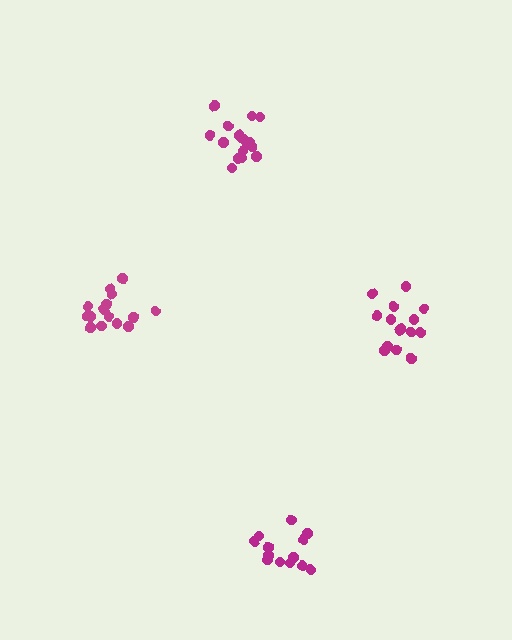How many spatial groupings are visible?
There are 4 spatial groupings.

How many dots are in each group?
Group 1: 13 dots, Group 2: 15 dots, Group 3: 15 dots, Group 4: 16 dots (59 total).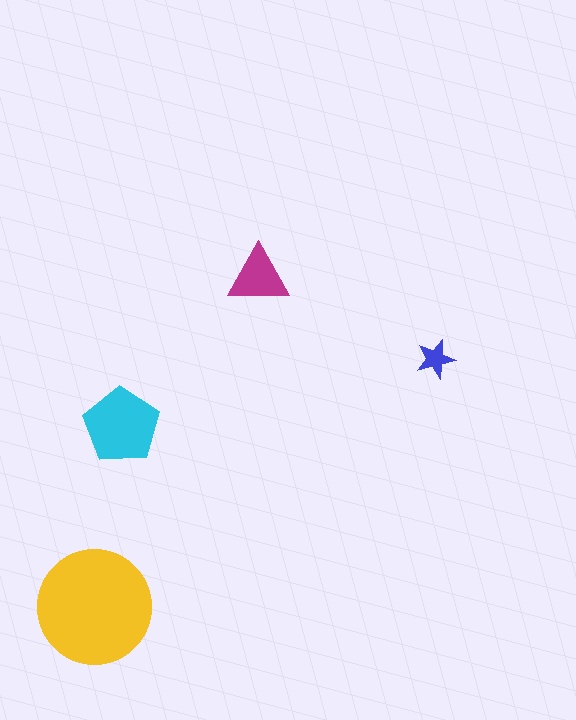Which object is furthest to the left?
The yellow circle is leftmost.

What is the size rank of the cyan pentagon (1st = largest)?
2nd.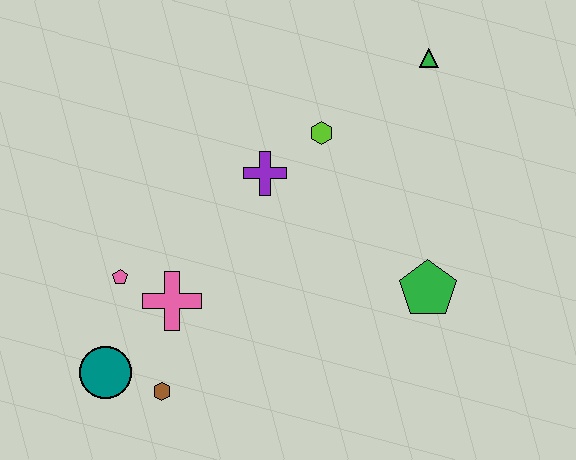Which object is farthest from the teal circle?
The green triangle is farthest from the teal circle.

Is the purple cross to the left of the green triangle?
Yes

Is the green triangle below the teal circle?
No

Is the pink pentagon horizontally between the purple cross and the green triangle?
No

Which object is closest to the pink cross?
The pink pentagon is closest to the pink cross.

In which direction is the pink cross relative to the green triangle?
The pink cross is to the left of the green triangle.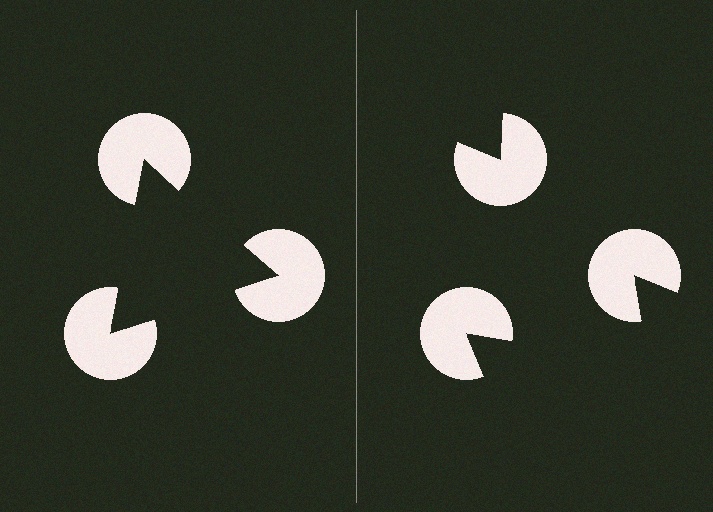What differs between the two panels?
The pac-man discs are positioned identically on both sides; only the wedge orientations differ. On the left they align to a triangle; on the right they are misaligned.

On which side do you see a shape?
An illusory triangle appears on the left side. On the right side the wedge cuts are rotated, so no coherent shape forms.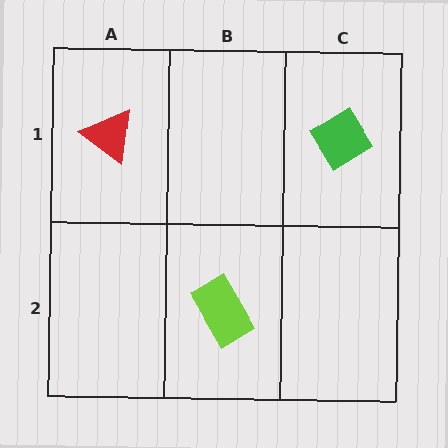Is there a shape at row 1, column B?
No, that cell is empty.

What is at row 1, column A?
A red triangle.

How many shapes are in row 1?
2 shapes.